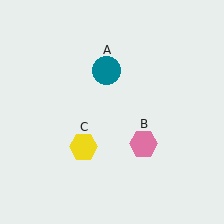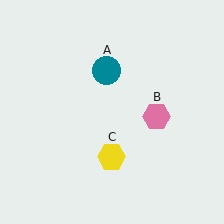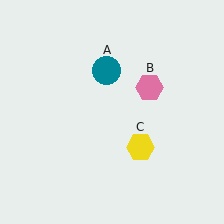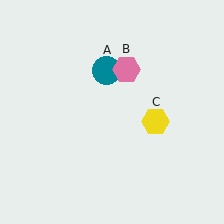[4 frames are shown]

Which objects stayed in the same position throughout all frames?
Teal circle (object A) remained stationary.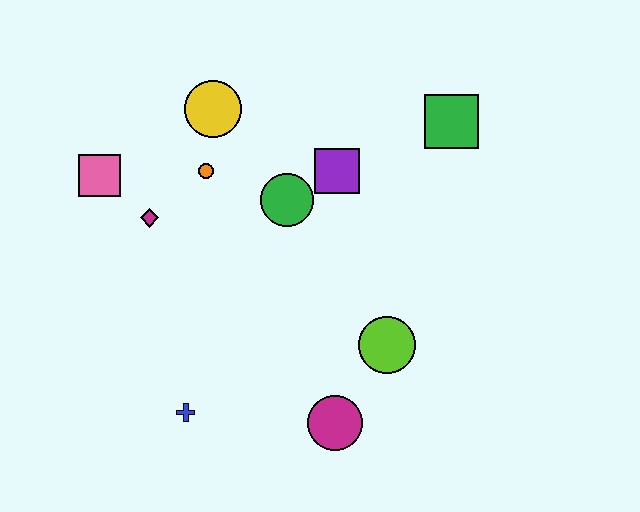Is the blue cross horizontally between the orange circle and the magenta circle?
No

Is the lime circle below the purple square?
Yes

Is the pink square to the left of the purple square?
Yes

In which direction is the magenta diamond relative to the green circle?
The magenta diamond is to the left of the green circle.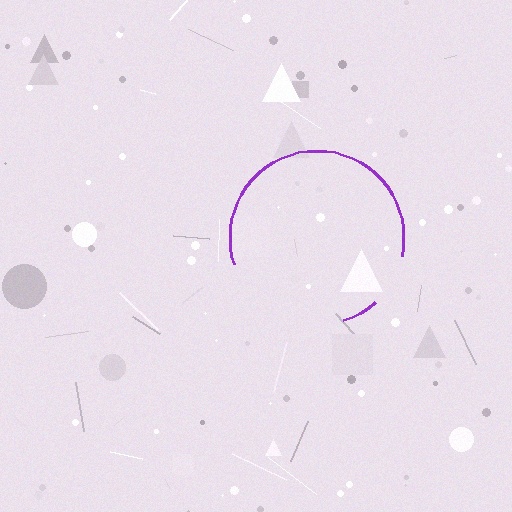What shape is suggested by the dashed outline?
The dashed outline suggests a circle.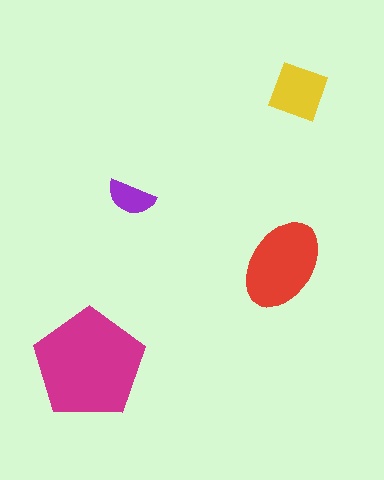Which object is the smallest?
The purple semicircle.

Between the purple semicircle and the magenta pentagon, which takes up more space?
The magenta pentagon.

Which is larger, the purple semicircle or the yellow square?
The yellow square.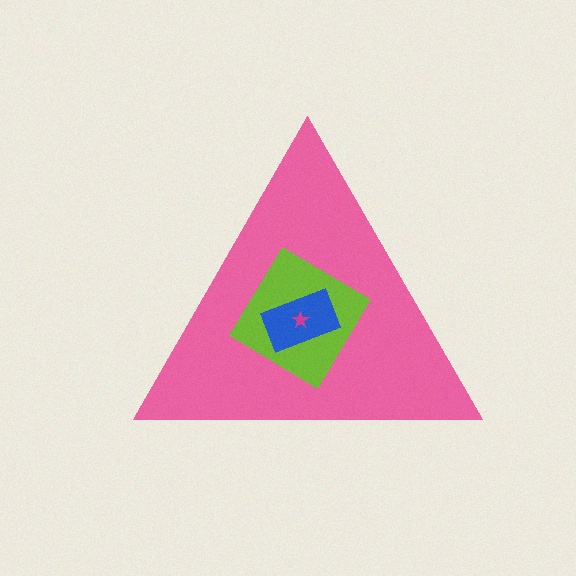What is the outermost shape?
The pink triangle.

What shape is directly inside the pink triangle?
The lime diamond.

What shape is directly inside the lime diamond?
The blue rectangle.